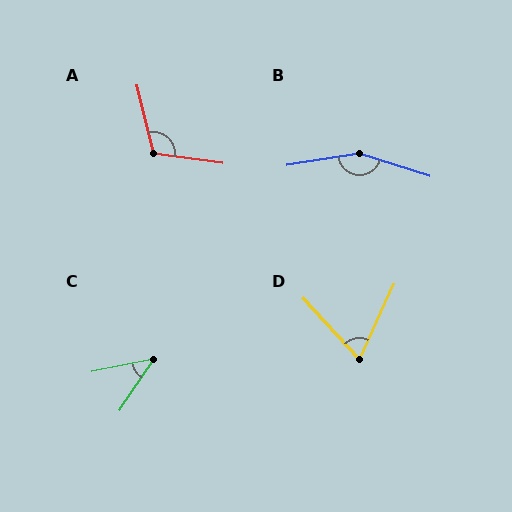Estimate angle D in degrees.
Approximately 67 degrees.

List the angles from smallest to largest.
C (45°), D (67°), A (112°), B (153°).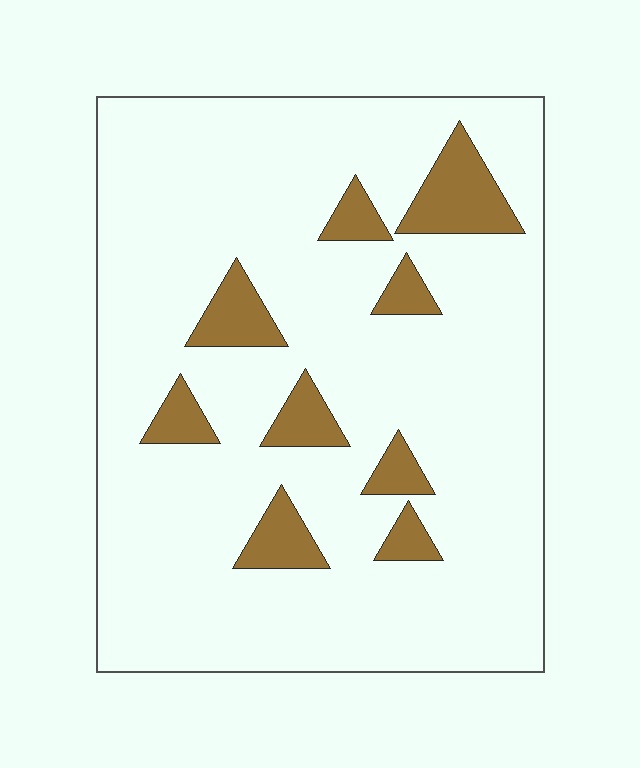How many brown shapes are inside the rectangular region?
9.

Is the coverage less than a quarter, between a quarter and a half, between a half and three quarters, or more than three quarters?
Less than a quarter.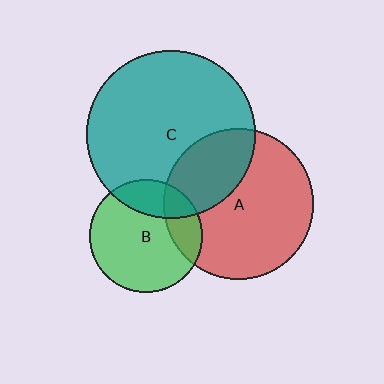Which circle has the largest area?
Circle C (teal).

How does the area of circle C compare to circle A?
Approximately 1.2 times.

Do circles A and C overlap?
Yes.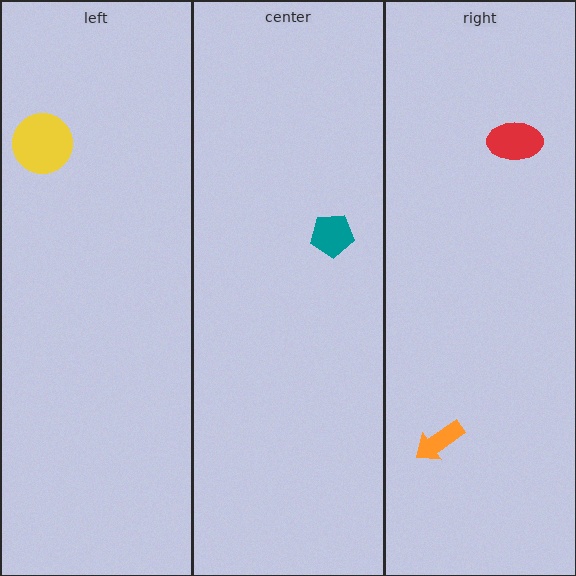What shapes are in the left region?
The yellow circle.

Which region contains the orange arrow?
The right region.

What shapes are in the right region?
The orange arrow, the red ellipse.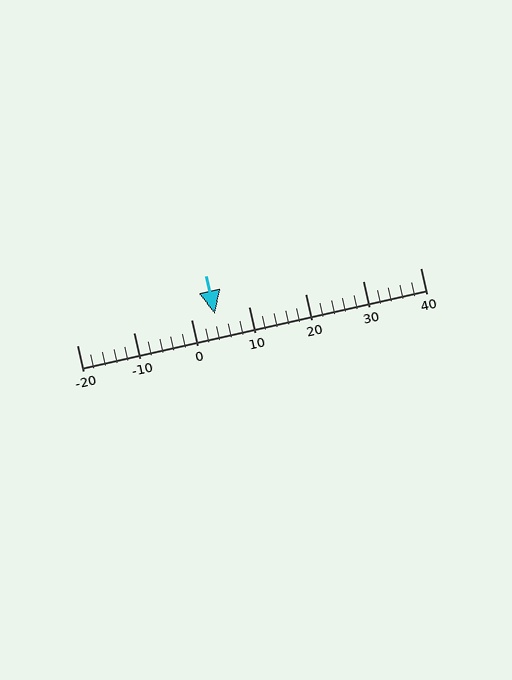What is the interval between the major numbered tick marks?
The major tick marks are spaced 10 units apart.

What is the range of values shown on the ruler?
The ruler shows values from -20 to 40.